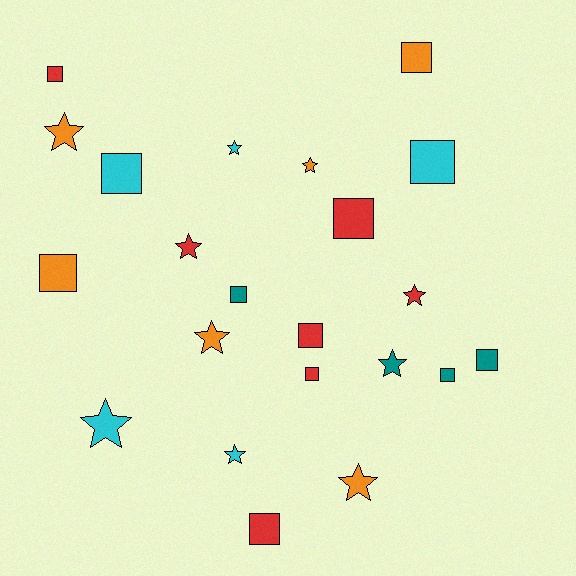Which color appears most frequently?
Red, with 7 objects.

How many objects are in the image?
There are 22 objects.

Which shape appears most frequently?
Square, with 12 objects.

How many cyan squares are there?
There are 2 cyan squares.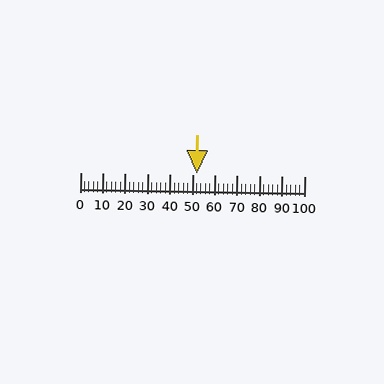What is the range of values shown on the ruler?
The ruler shows values from 0 to 100.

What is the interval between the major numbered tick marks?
The major tick marks are spaced 10 units apart.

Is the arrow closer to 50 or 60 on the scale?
The arrow is closer to 50.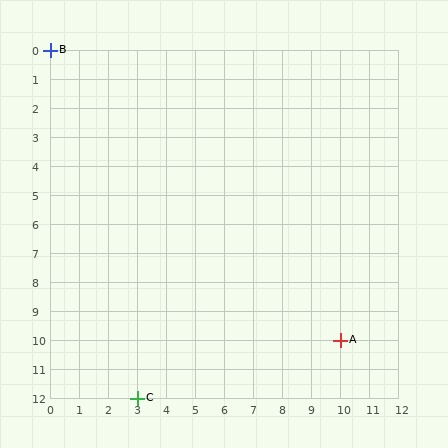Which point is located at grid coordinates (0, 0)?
Point B is at (0, 0).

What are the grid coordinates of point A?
Point A is at grid coordinates (10, 10).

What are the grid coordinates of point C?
Point C is at grid coordinates (3, 12).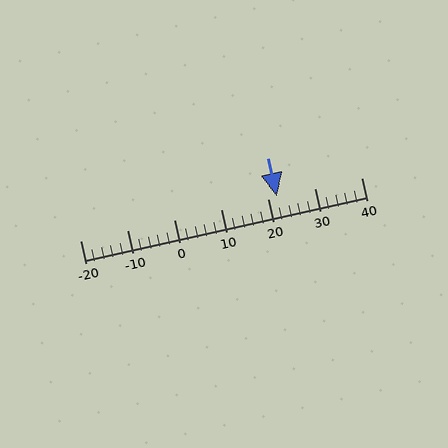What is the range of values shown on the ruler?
The ruler shows values from -20 to 40.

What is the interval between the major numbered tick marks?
The major tick marks are spaced 10 units apart.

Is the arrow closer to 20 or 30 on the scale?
The arrow is closer to 20.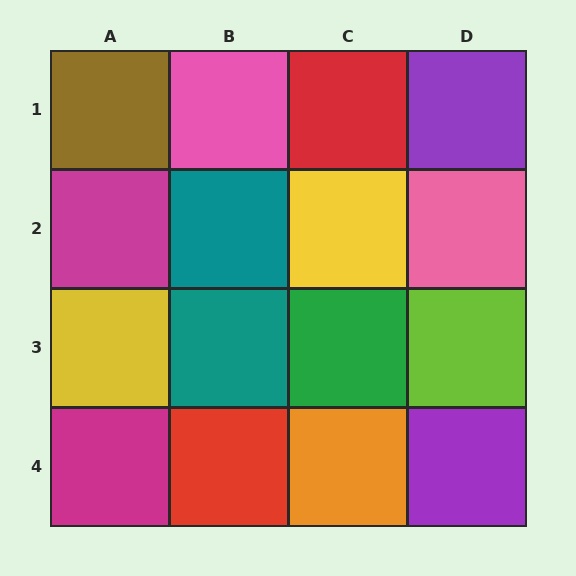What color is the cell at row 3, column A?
Yellow.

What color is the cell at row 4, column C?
Orange.